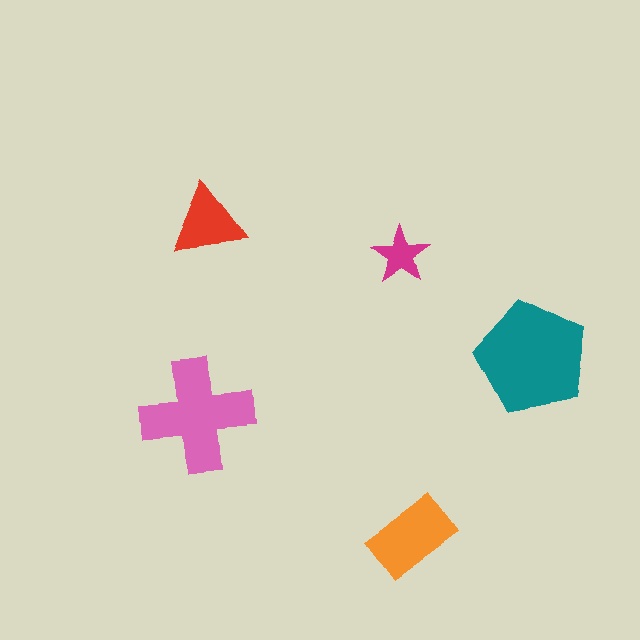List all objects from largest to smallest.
The teal pentagon, the pink cross, the orange rectangle, the red triangle, the magenta star.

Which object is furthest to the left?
The pink cross is leftmost.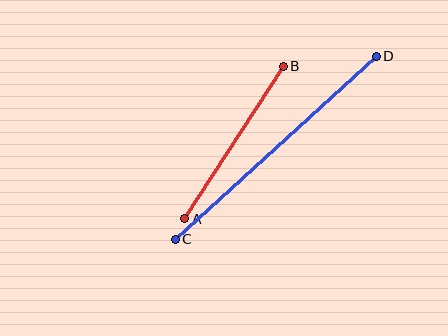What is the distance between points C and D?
The distance is approximately 272 pixels.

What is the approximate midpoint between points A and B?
The midpoint is at approximately (234, 142) pixels.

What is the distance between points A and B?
The distance is approximately 182 pixels.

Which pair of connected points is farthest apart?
Points C and D are farthest apart.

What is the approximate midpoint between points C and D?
The midpoint is at approximately (276, 148) pixels.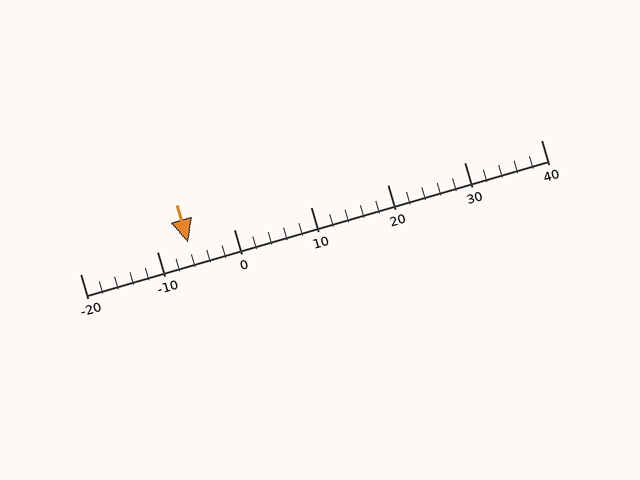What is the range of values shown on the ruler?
The ruler shows values from -20 to 40.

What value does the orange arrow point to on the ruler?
The orange arrow points to approximately -6.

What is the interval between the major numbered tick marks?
The major tick marks are spaced 10 units apart.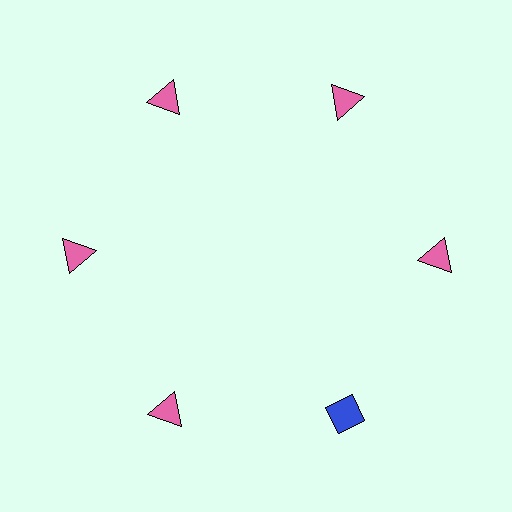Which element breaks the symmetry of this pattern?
The blue diamond at roughly the 5 o'clock position breaks the symmetry. All other shapes are pink triangles.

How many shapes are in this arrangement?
There are 6 shapes arranged in a ring pattern.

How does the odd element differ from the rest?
It differs in both color (blue instead of pink) and shape (diamond instead of triangle).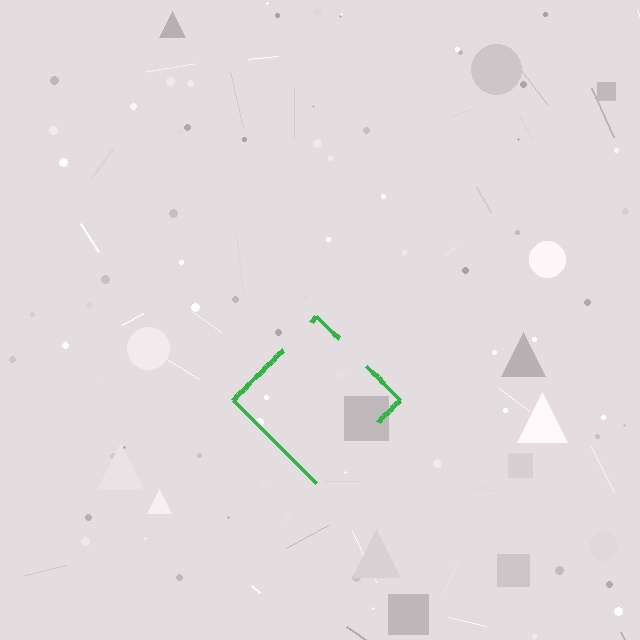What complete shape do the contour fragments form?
The contour fragments form a diamond.